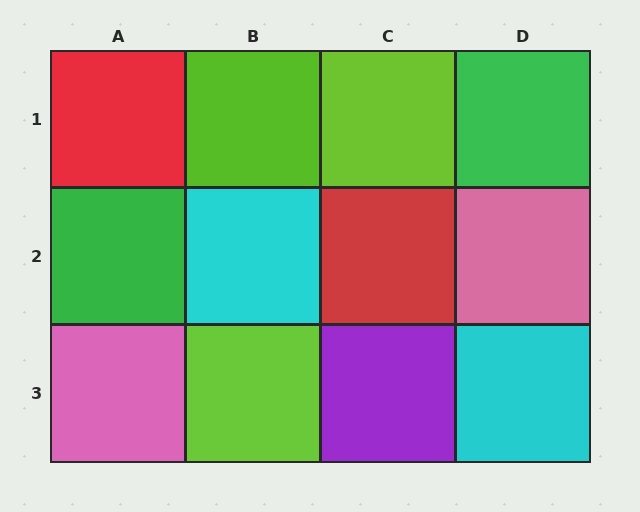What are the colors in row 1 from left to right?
Red, lime, lime, green.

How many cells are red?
2 cells are red.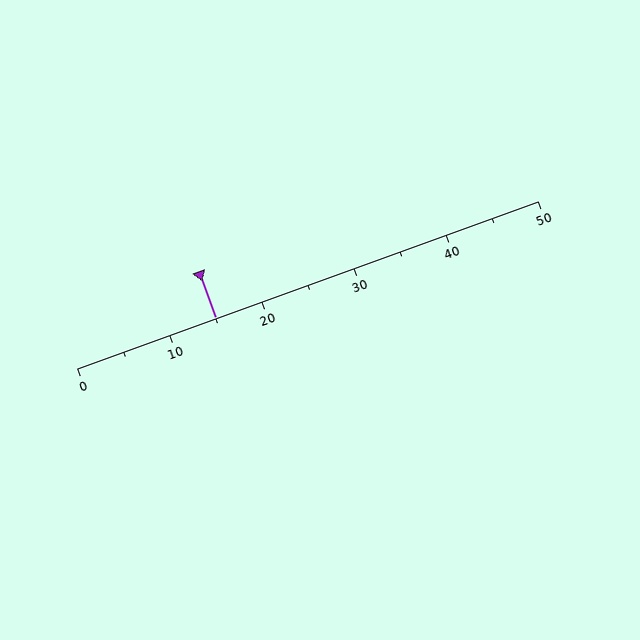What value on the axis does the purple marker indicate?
The marker indicates approximately 15.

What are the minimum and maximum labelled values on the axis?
The axis runs from 0 to 50.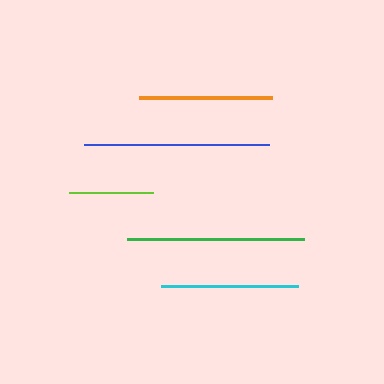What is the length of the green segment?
The green segment is approximately 178 pixels long.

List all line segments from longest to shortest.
From longest to shortest: blue, green, cyan, orange, lime.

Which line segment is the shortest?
The lime line is the shortest at approximately 84 pixels.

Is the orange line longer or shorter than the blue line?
The blue line is longer than the orange line.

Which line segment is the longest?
The blue line is the longest at approximately 185 pixels.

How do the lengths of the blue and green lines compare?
The blue and green lines are approximately the same length.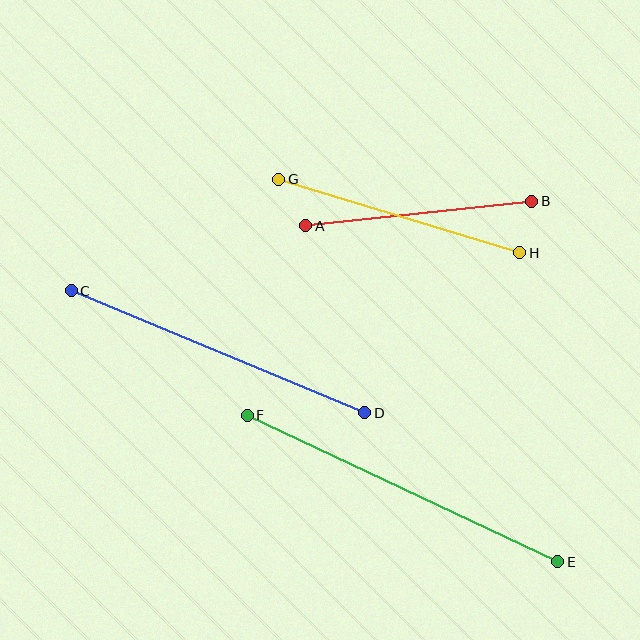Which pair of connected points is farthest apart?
Points E and F are farthest apart.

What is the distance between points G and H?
The distance is approximately 252 pixels.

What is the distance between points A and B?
The distance is approximately 227 pixels.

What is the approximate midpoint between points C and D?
The midpoint is at approximately (218, 352) pixels.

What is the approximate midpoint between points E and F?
The midpoint is at approximately (402, 489) pixels.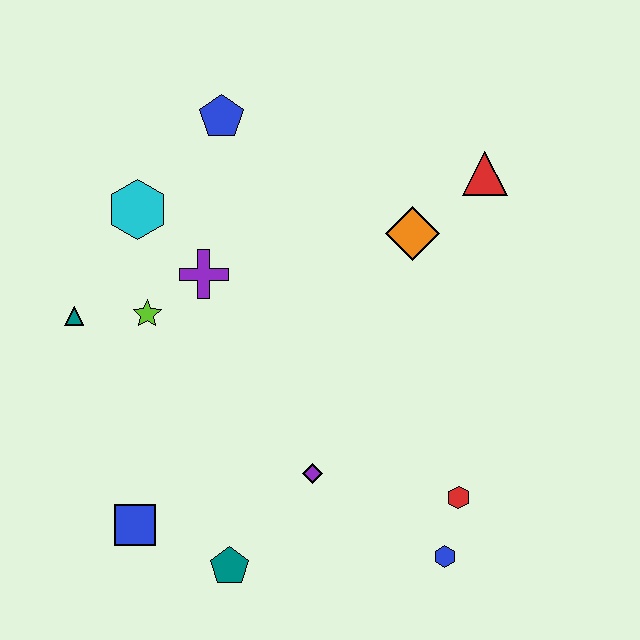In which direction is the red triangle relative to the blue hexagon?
The red triangle is above the blue hexagon.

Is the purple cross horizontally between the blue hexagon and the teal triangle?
Yes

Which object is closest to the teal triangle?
The lime star is closest to the teal triangle.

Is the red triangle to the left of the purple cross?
No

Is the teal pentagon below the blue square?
Yes